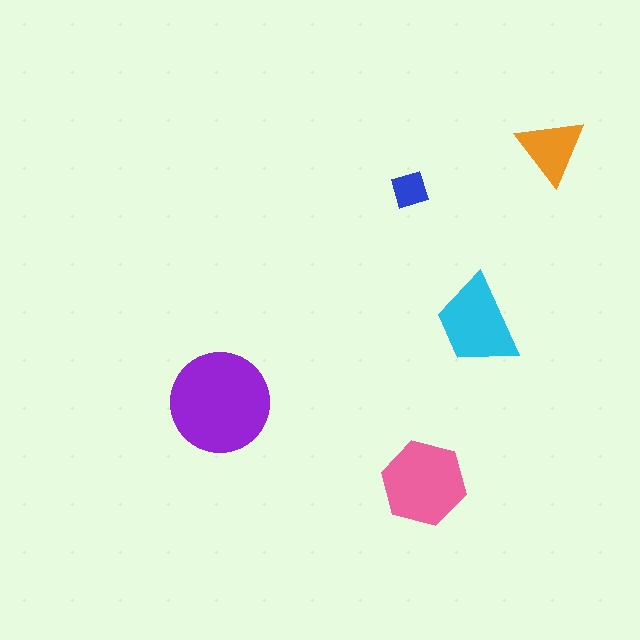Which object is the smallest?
The blue diamond.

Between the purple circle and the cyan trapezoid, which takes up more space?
The purple circle.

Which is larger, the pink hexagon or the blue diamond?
The pink hexagon.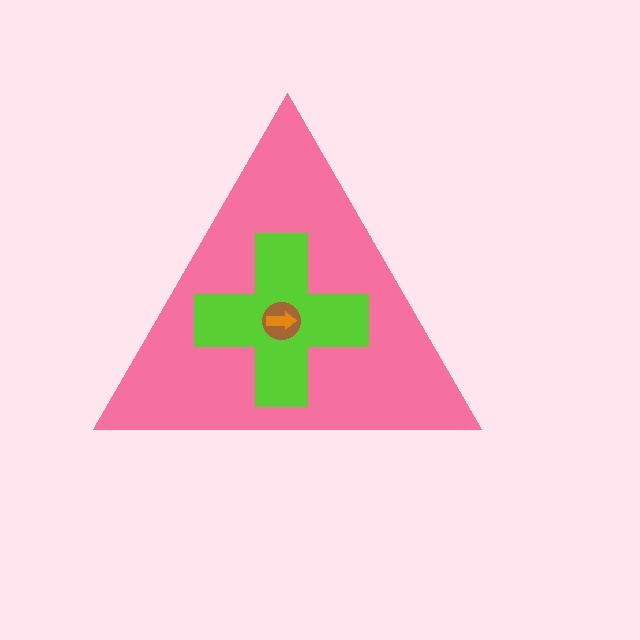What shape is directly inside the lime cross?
The brown circle.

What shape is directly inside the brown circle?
The orange arrow.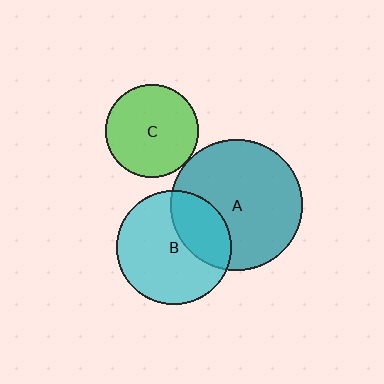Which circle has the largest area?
Circle A (teal).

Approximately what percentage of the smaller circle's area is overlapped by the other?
Approximately 30%.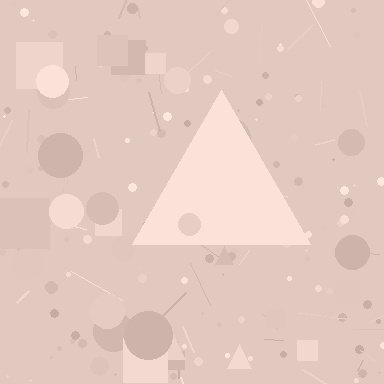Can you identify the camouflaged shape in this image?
The camouflaged shape is a triangle.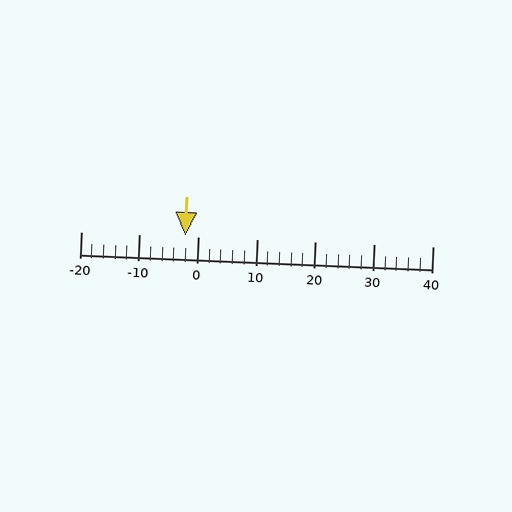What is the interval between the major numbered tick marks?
The major tick marks are spaced 10 units apart.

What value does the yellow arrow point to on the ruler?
The yellow arrow points to approximately -2.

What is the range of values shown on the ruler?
The ruler shows values from -20 to 40.